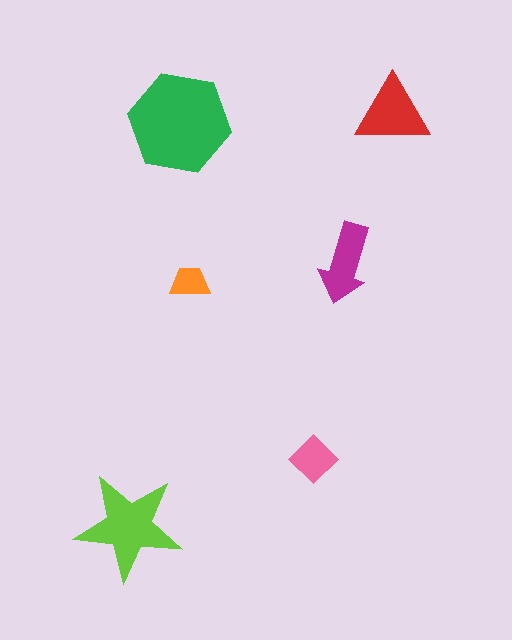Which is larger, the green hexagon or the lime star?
The green hexagon.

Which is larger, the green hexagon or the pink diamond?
The green hexagon.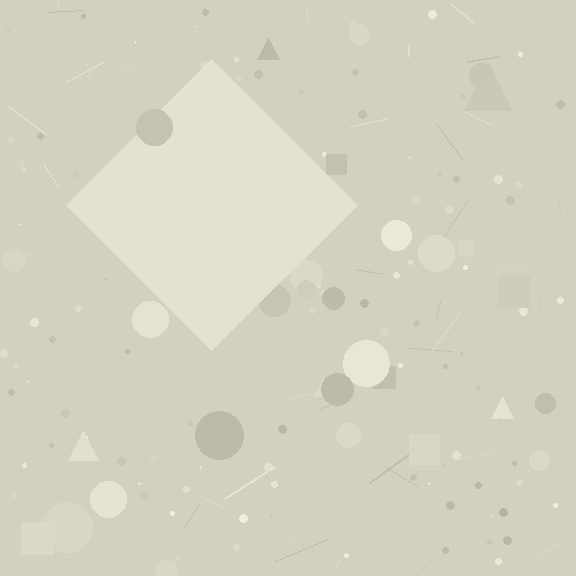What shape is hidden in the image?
A diamond is hidden in the image.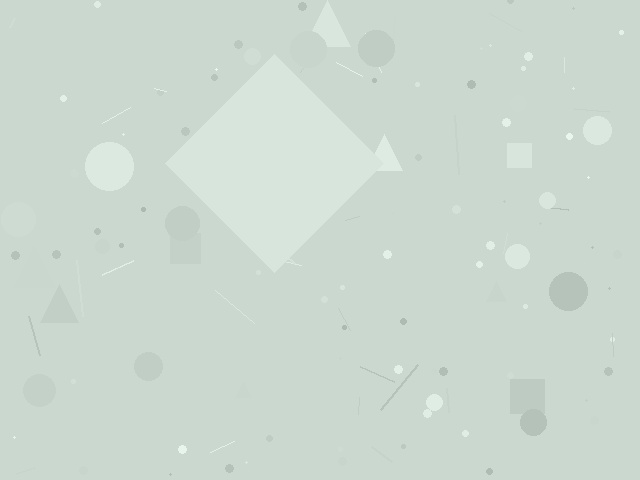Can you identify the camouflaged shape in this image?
The camouflaged shape is a diamond.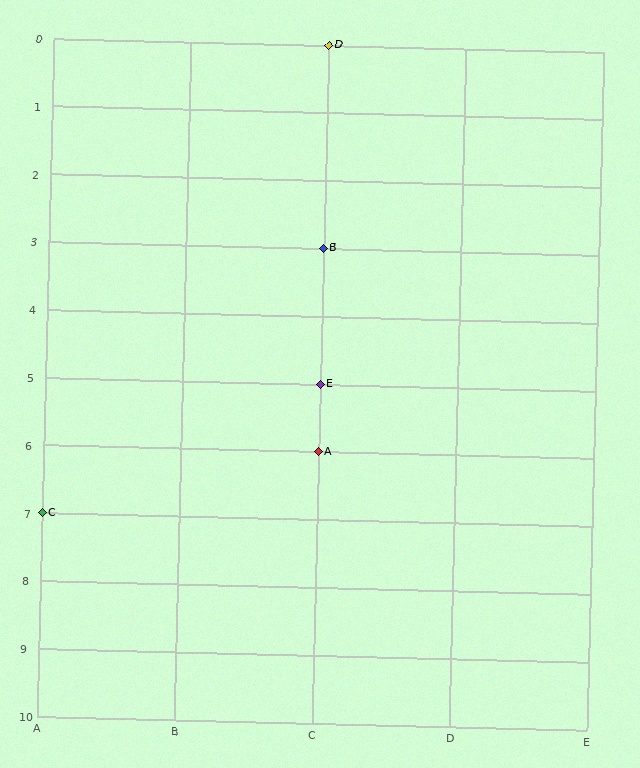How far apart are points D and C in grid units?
Points D and C are 2 columns and 7 rows apart (about 7.3 grid units diagonally).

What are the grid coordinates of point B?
Point B is at grid coordinates (C, 3).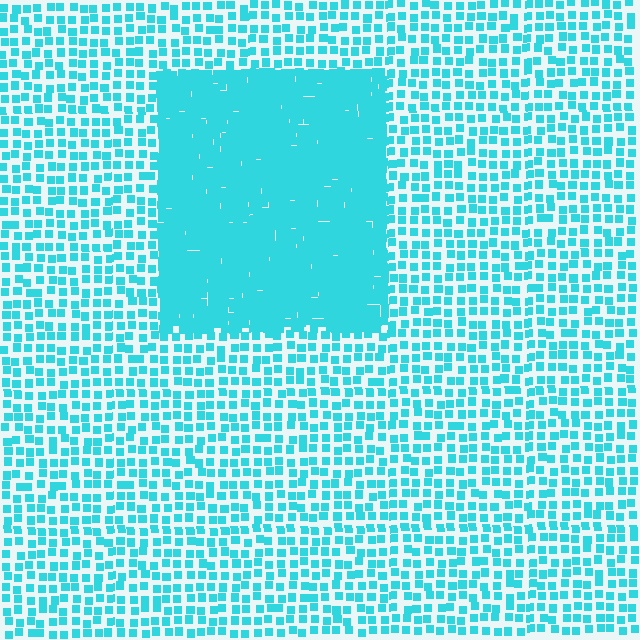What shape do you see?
I see a rectangle.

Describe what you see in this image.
The image contains small cyan elements arranged at two different densities. A rectangle-shaped region is visible where the elements are more densely packed than the surrounding area.